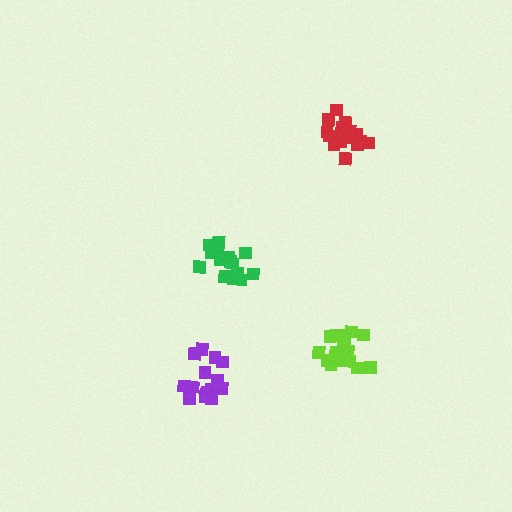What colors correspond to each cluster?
The clusters are colored: lime, green, purple, red.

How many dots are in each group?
Group 1: 19 dots, Group 2: 17 dots, Group 3: 16 dots, Group 4: 20 dots (72 total).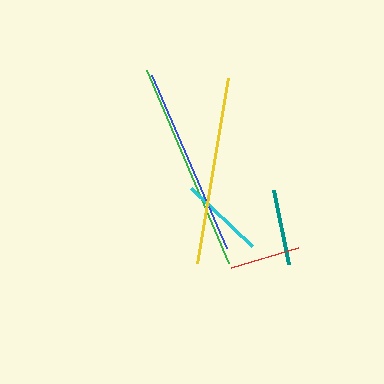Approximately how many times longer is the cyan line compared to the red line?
The cyan line is approximately 1.2 times the length of the red line.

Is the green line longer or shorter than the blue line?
The green line is longer than the blue line.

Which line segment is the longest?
The green line is the longest at approximately 209 pixels.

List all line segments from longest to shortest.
From longest to shortest: green, blue, yellow, cyan, teal, red.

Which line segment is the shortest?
The red line is the shortest at approximately 70 pixels.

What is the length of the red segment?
The red segment is approximately 70 pixels long.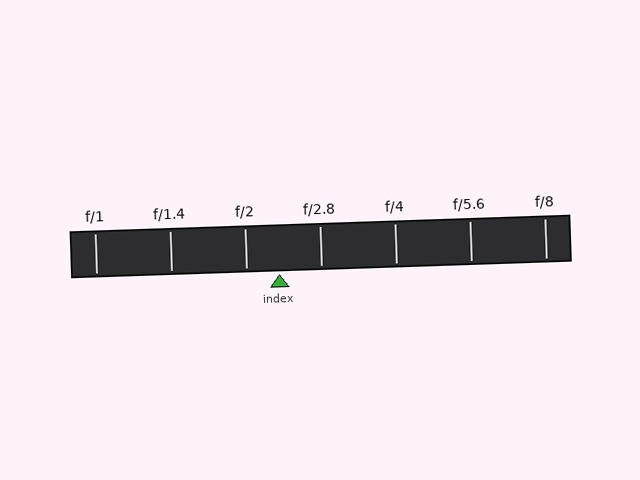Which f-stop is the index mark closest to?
The index mark is closest to f/2.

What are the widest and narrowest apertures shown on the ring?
The widest aperture shown is f/1 and the narrowest is f/8.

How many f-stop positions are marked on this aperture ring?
There are 7 f-stop positions marked.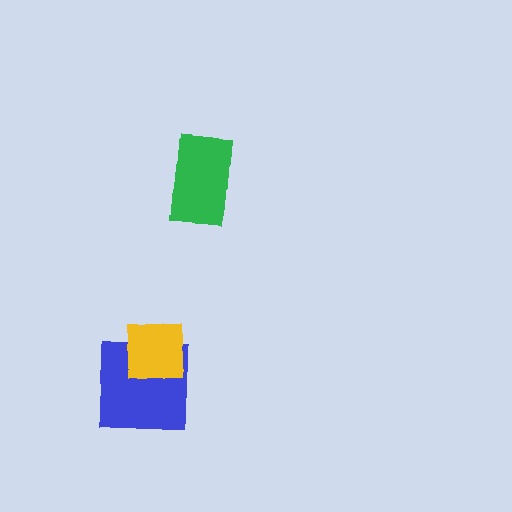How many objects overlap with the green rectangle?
0 objects overlap with the green rectangle.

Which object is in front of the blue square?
The yellow square is in front of the blue square.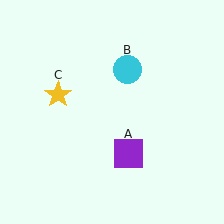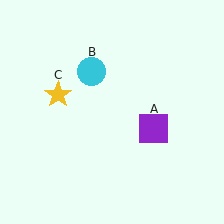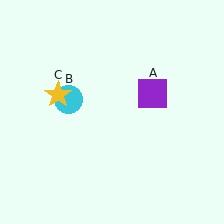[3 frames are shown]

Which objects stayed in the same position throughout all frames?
Yellow star (object C) remained stationary.